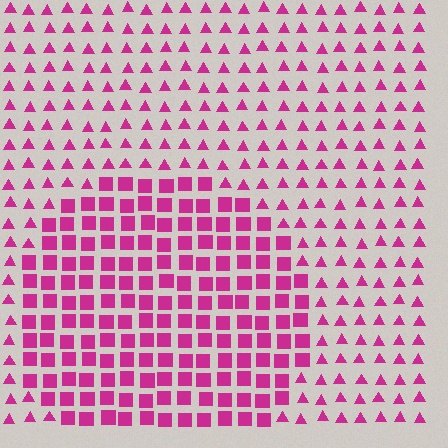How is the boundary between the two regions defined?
The boundary is defined by a change in element shape: squares inside vs. triangles outside. All elements share the same color and spacing.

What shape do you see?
I see a circle.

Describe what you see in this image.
The image is filled with small magenta elements arranged in a uniform grid. A circle-shaped region contains squares, while the surrounding area contains triangles. The boundary is defined purely by the change in element shape.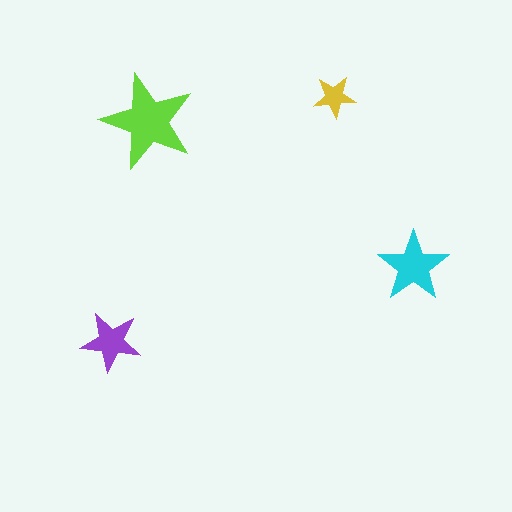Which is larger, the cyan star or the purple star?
The cyan one.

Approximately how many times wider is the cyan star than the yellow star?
About 1.5 times wider.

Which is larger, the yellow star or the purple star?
The purple one.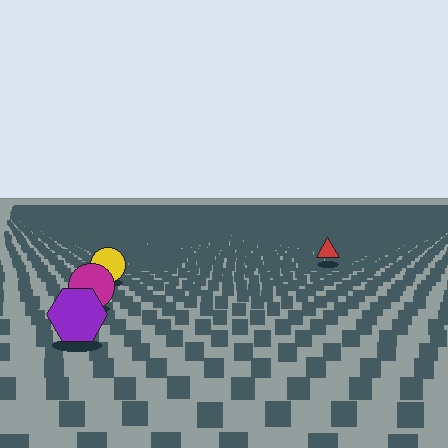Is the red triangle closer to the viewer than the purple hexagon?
No. The purple hexagon is closer — you can tell from the texture gradient: the ground texture is coarser near it.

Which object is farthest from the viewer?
The red triangle is farthest from the viewer. It appears smaller and the ground texture around it is denser.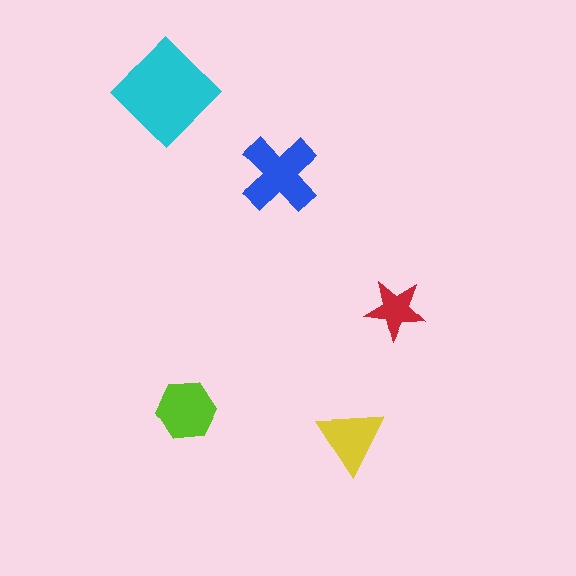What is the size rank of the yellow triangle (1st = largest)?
4th.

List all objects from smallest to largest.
The red star, the yellow triangle, the lime hexagon, the blue cross, the cyan diamond.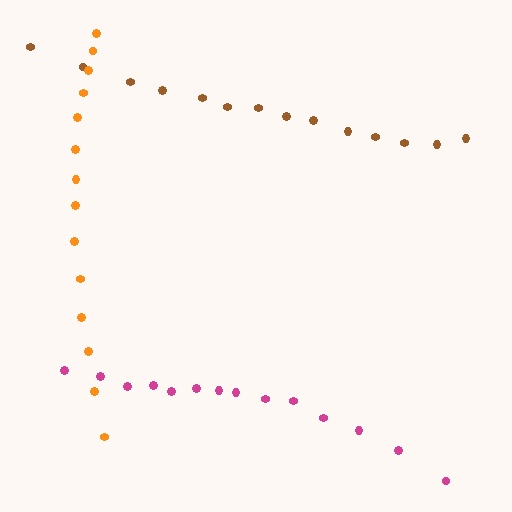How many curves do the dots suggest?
There are 3 distinct paths.